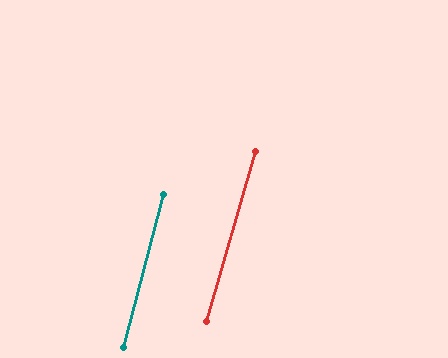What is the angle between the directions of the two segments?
Approximately 2 degrees.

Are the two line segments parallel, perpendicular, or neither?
Parallel — their directions differ by only 1.5°.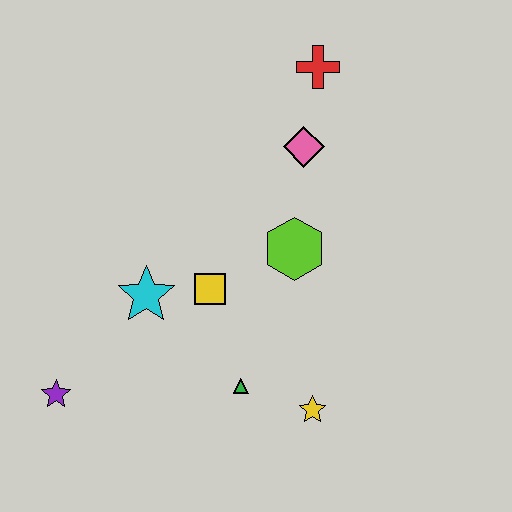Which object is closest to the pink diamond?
The red cross is closest to the pink diamond.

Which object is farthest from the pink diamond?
The purple star is farthest from the pink diamond.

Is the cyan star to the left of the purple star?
No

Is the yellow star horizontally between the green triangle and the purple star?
No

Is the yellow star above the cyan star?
No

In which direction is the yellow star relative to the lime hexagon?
The yellow star is below the lime hexagon.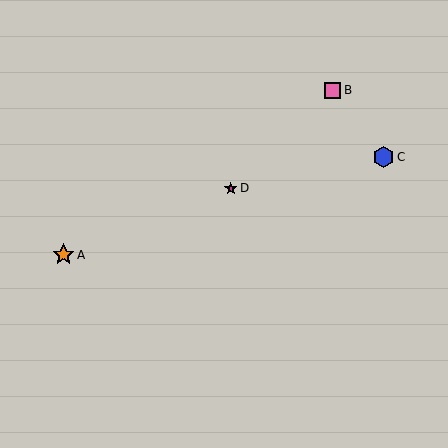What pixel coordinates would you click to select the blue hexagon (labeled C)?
Click at (384, 157) to select the blue hexagon C.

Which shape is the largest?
The orange star (labeled A) is the largest.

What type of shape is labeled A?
Shape A is an orange star.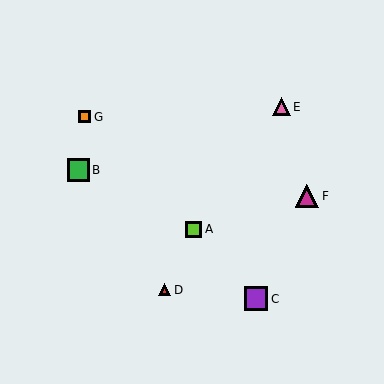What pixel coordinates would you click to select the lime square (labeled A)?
Click at (193, 229) to select the lime square A.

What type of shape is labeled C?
Shape C is a purple square.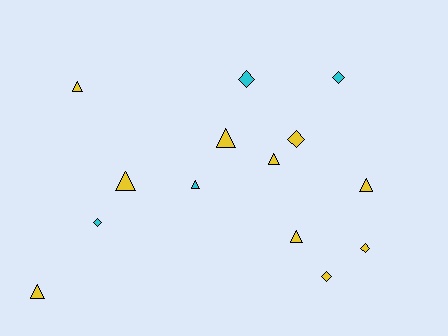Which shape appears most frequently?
Triangle, with 8 objects.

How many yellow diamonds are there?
There are 3 yellow diamonds.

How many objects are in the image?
There are 14 objects.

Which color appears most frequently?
Yellow, with 10 objects.